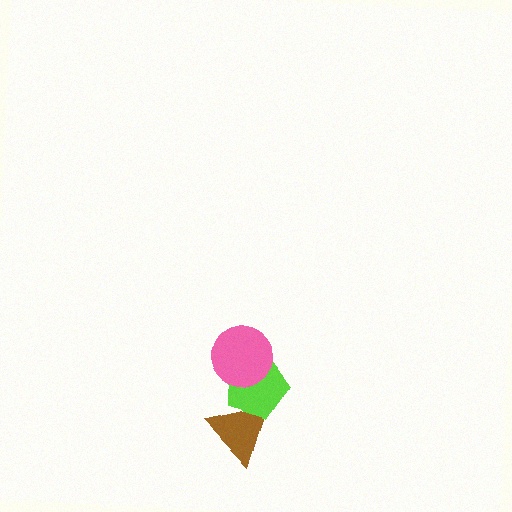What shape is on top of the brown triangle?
The lime pentagon is on top of the brown triangle.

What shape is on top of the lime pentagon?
The pink circle is on top of the lime pentagon.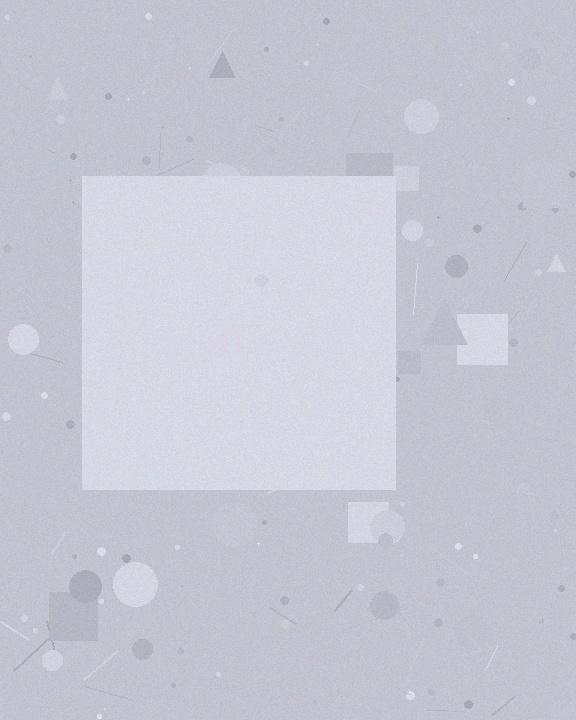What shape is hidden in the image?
A square is hidden in the image.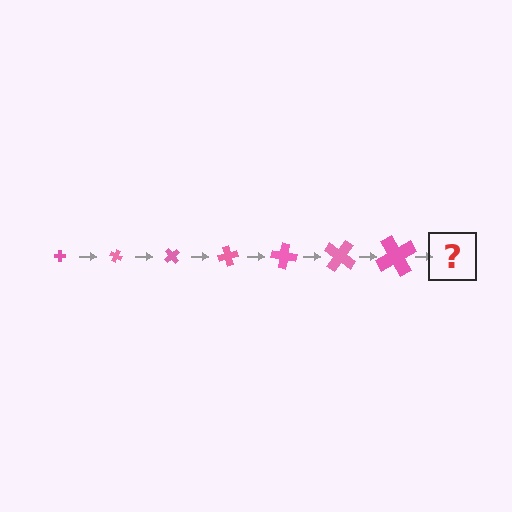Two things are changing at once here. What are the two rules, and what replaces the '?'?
The two rules are that the cross grows larger each step and it rotates 25 degrees each step. The '?' should be a cross, larger than the previous one and rotated 175 degrees from the start.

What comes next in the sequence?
The next element should be a cross, larger than the previous one and rotated 175 degrees from the start.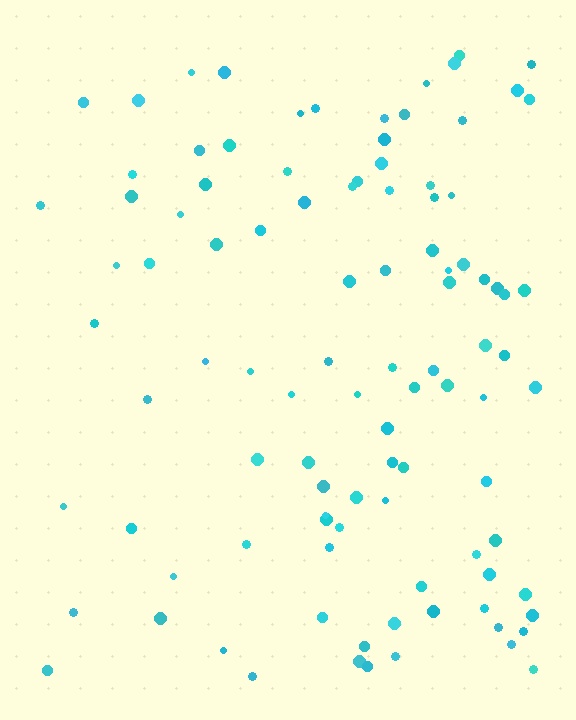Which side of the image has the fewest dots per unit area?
The left.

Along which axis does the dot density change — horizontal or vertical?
Horizontal.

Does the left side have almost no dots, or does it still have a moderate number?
Still a moderate number, just noticeably fewer than the right.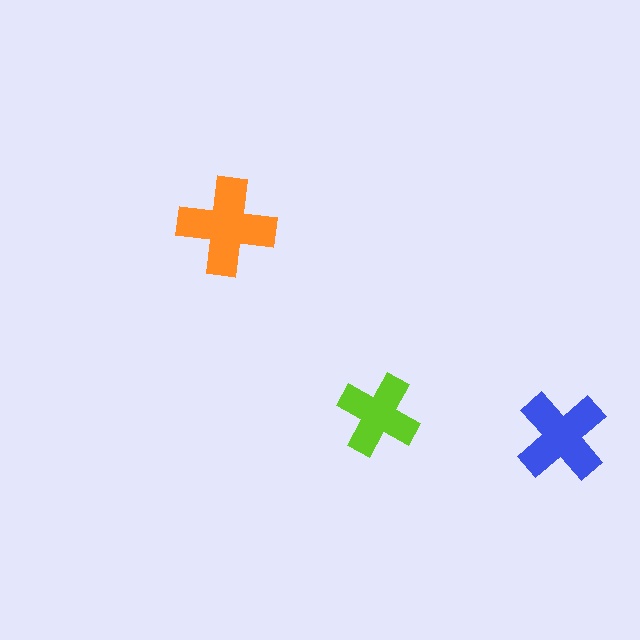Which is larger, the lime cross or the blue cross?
The blue one.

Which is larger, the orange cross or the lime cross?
The orange one.